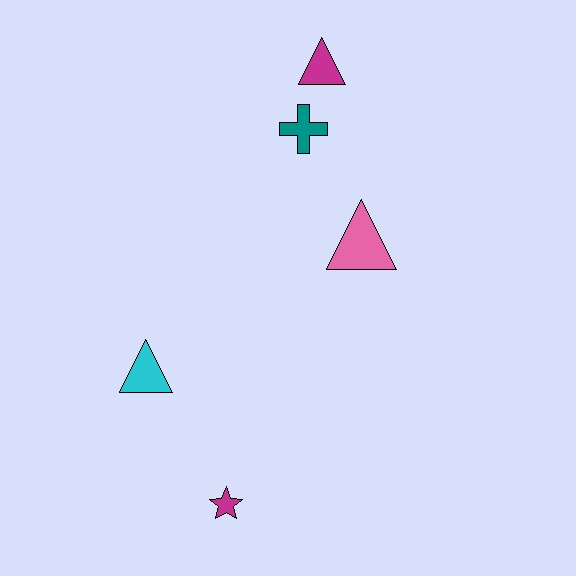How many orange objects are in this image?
There are no orange objects.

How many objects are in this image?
There are 5 objects.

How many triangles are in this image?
There are 3 triangles.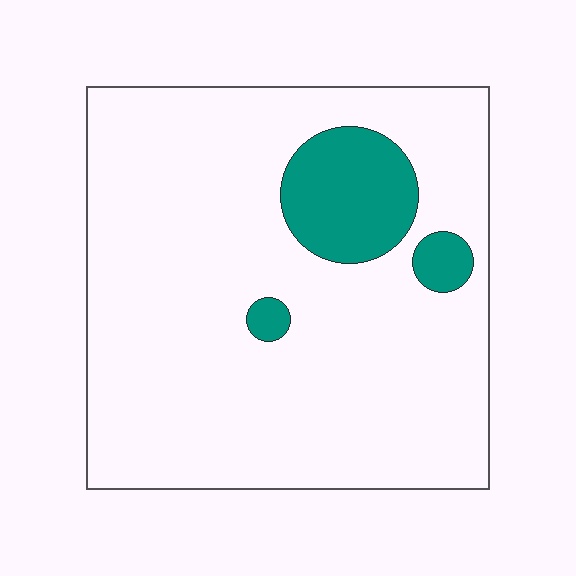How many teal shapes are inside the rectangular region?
3.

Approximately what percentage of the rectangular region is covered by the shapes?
Approximately 10%.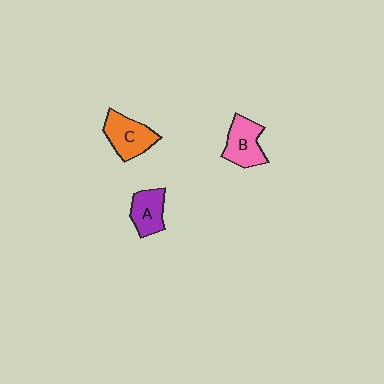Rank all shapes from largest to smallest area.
From largest to smallest: C (orange), B (pink), A (purple).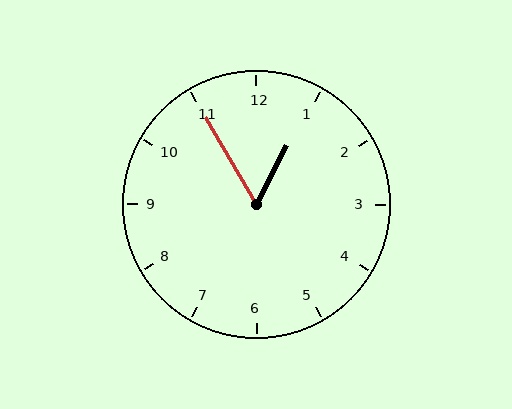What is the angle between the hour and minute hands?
Approximately 58 degrees.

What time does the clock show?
12:55.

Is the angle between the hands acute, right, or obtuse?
It is acute.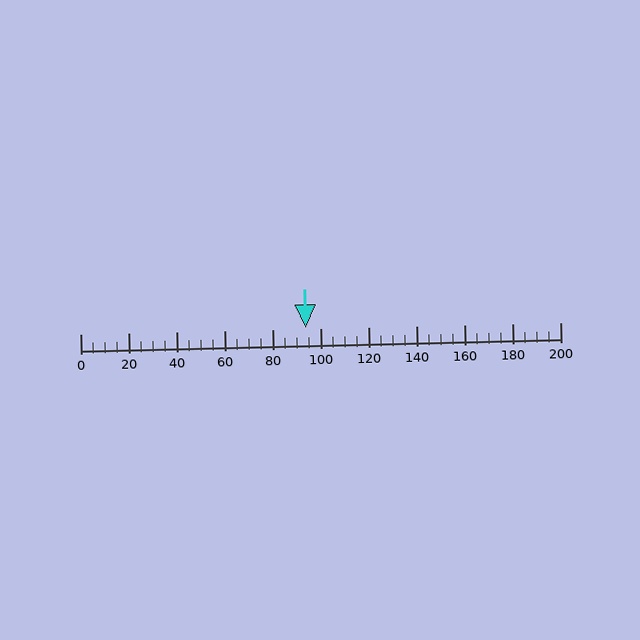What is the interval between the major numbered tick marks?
The major tick marks are spaced 20 units apart.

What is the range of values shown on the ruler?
The ruler shows values from 0 to 200.